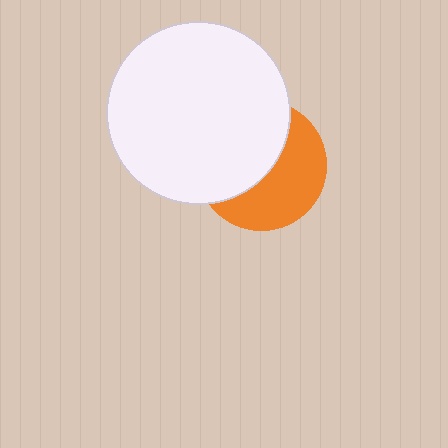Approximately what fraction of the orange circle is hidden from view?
Roughly 52% of the orange circle is hidden behind the white circle.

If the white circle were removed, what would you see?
You would see the complete orange circle.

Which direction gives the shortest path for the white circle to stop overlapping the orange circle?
Moving toward the upper-left gives the shortest separation.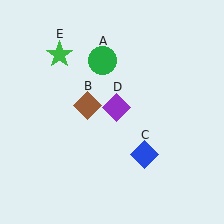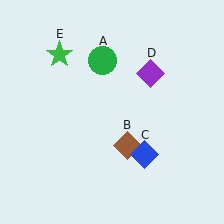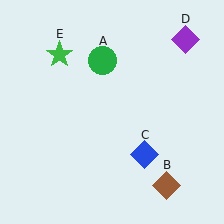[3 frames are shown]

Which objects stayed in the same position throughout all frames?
Green circle (object A) and blue diamond (object C) and green star (object E) remained stationary.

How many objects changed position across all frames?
2 objects changed position: brown diamond (object B), purple diamond (object D).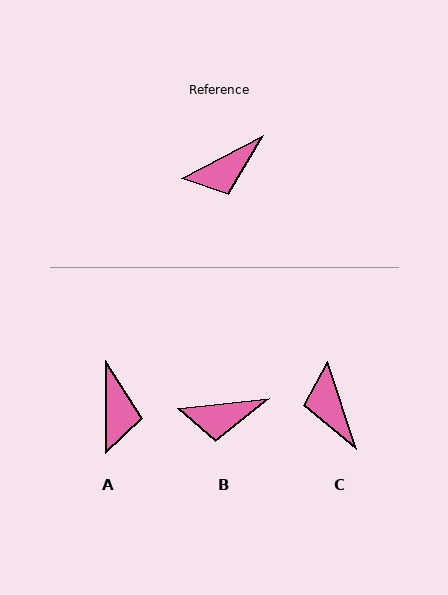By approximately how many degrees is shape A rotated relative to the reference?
Approximately 63 degrees counter-clockwise.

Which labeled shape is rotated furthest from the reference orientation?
C, about 100 degrees away.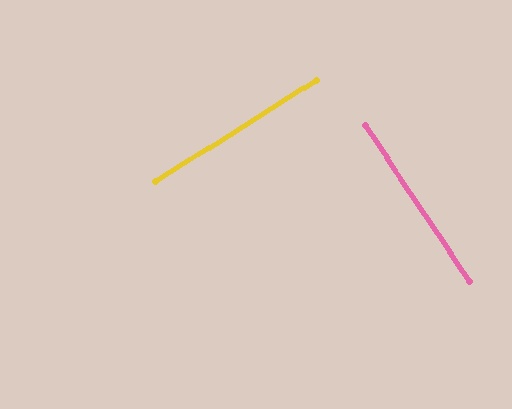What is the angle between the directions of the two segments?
Approximately 88 degrees.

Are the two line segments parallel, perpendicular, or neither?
Perpendicular — they meet at approximately 88°.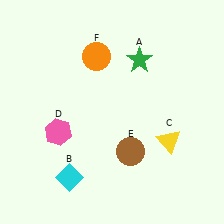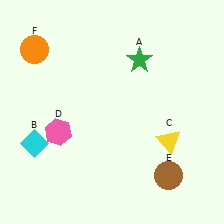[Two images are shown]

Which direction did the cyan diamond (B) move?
The cyan diamond (B) moved left.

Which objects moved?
The objects that moved are: the cyan diamond (B), the brown circle (E), the orange circle (F).